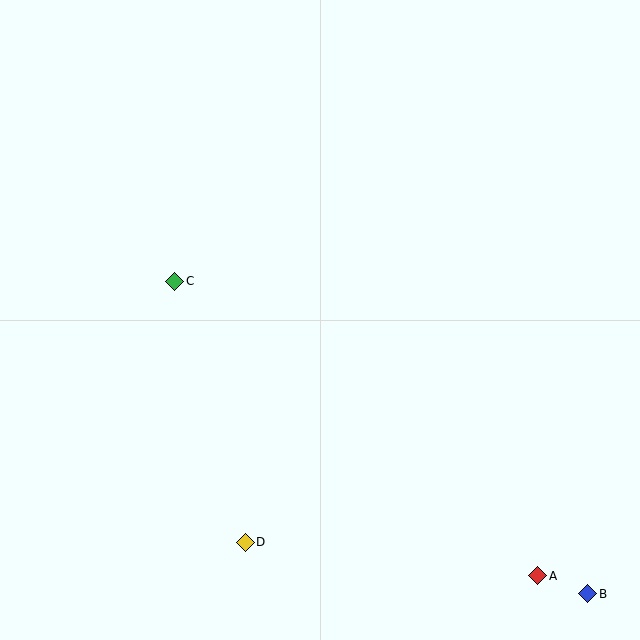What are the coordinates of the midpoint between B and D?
The midpoint between B and D is at (417, 568).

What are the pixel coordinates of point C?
Point C is at (175, 281).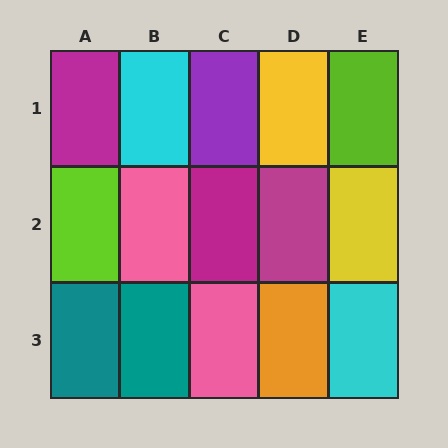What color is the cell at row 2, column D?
Magenta.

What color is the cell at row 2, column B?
Pink.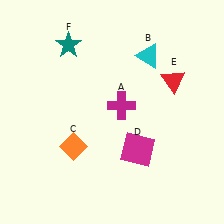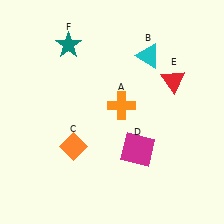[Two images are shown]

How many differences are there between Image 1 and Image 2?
There is 1 difference between the two images.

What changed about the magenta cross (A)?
In Image 1, A is magenta. In Image 2, it changed to orange.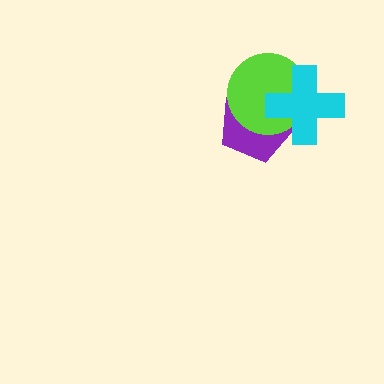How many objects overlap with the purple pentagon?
2 objects overlap with the purple pentagon.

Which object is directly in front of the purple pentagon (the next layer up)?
The lime circle is directly in front of the purple pentagon.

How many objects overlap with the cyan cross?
2 objects overlap with the cyan cross.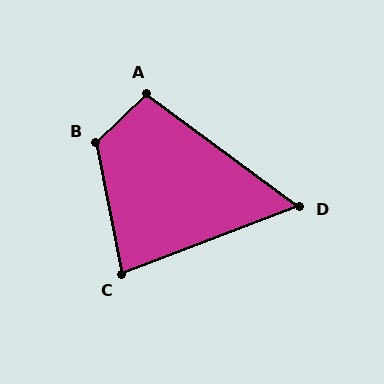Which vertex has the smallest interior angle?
D, at approximately 57 degrees.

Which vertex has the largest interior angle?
B, at approximately 123 degrees.